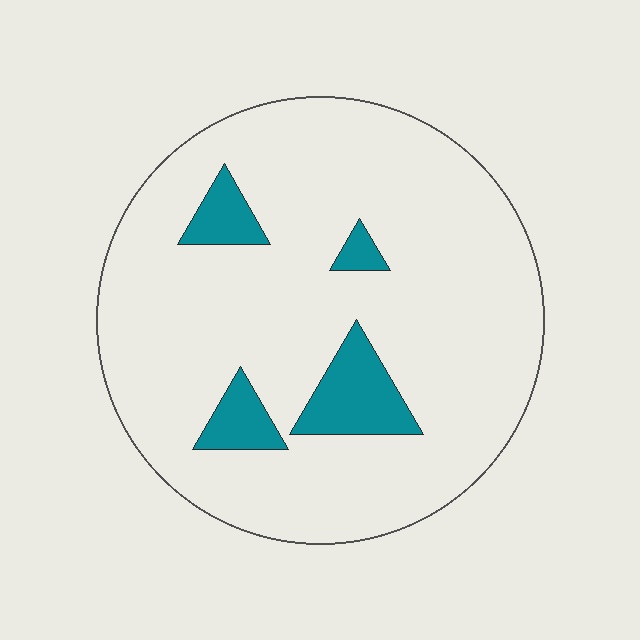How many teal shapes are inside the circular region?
4.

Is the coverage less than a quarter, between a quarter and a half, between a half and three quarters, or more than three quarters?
Less than a quarter.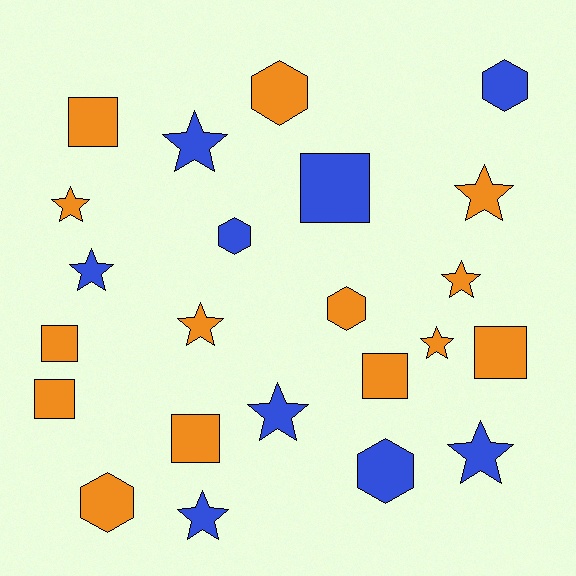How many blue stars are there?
There are 5 blue stars.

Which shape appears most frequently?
Star, with 10 objects.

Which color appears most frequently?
Orange, with 14 objects.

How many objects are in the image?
There are 23 objects.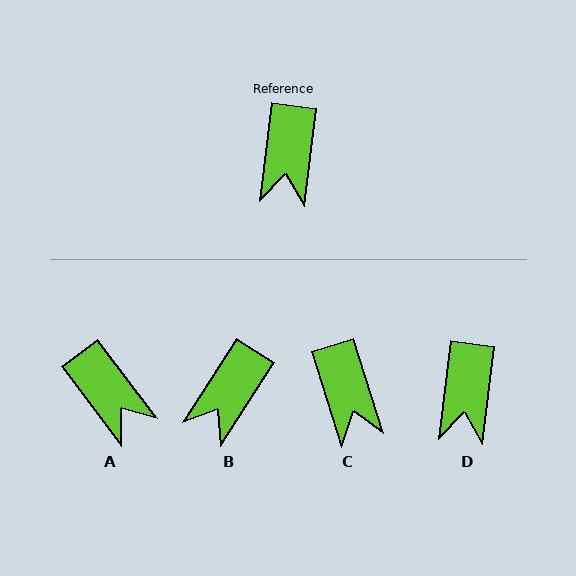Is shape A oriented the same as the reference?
No, it is off by about 44 degrees.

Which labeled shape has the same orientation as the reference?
D.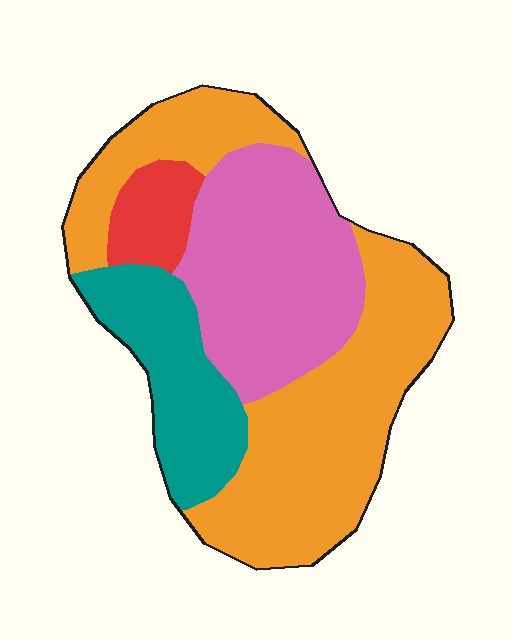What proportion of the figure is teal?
Teal covers about 15% of the figure.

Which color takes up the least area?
Red, at roughly 5%.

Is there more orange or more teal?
Orange.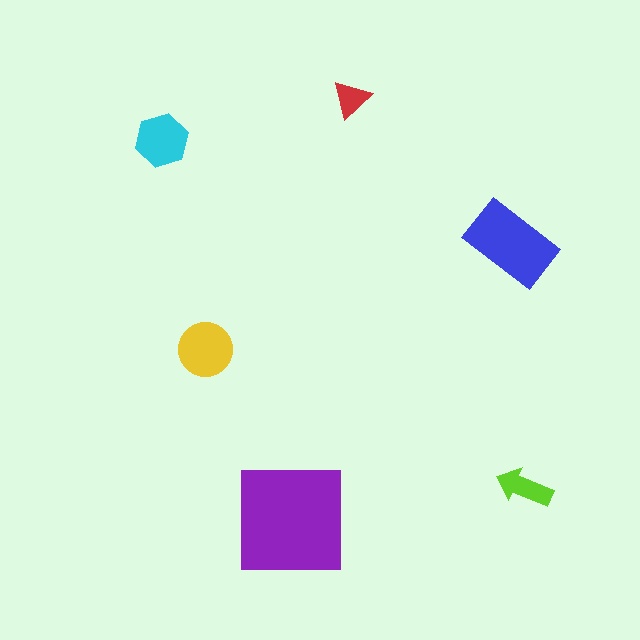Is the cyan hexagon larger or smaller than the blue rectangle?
Smaller.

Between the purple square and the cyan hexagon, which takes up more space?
The purple square.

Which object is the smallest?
The red triangle.